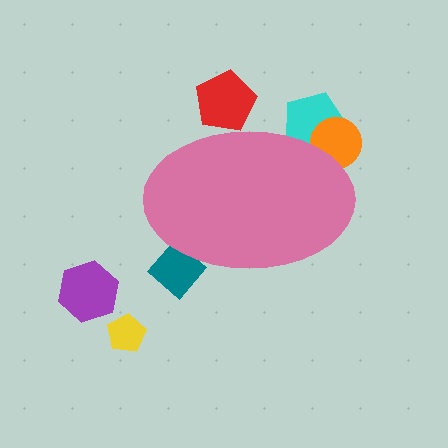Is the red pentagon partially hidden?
Yes, the red pentagon is partially hidden behind the pink ellipse.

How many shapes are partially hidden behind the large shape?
4 shapes are partially hidden.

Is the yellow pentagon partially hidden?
No, the yellow pentagon is fully visible.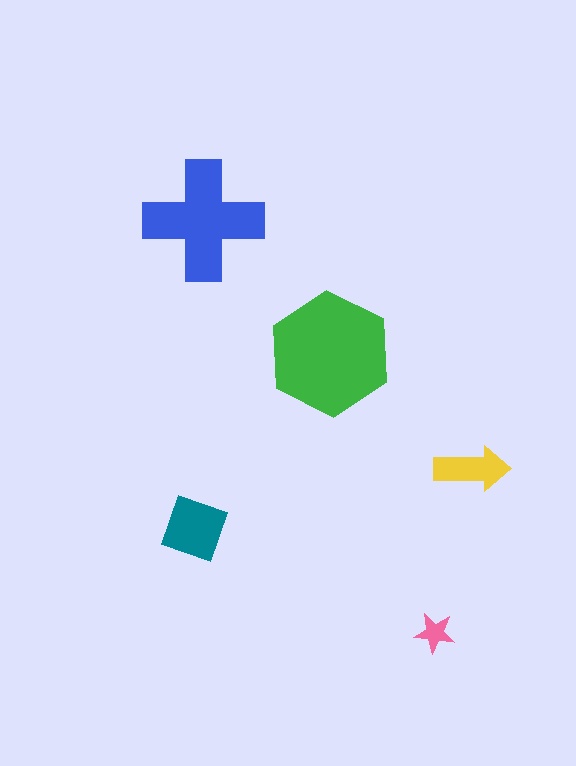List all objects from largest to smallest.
The green hexagon, the blue cross, the teal diamond, the yellow arrow, the pink star.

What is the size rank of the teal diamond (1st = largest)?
3rd.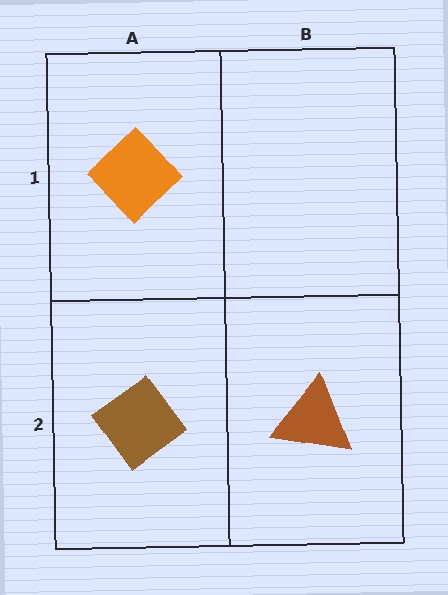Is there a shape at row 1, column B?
No, that cell is empty.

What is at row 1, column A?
An orange diamond.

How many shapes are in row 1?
1 shape.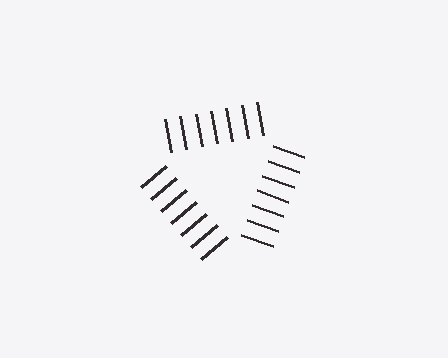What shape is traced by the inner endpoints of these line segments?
An illusory triangle — the line segments terminate on its edges but no continuous stroke is drawn.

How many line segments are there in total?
21 — 7 along each of the 3 edges.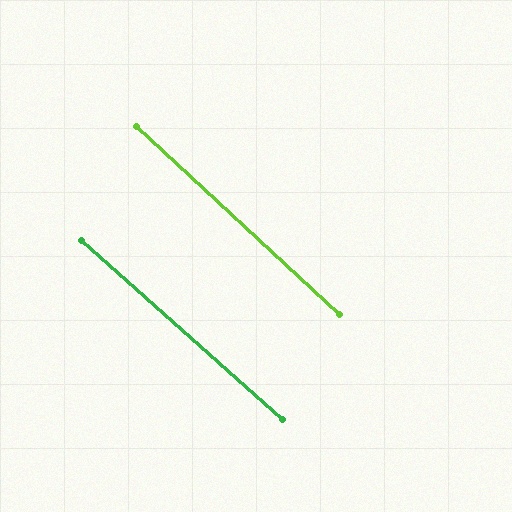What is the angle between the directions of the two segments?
Approximately 1 degree.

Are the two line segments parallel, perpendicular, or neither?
Parallel — their directions differ by only 1.1°.